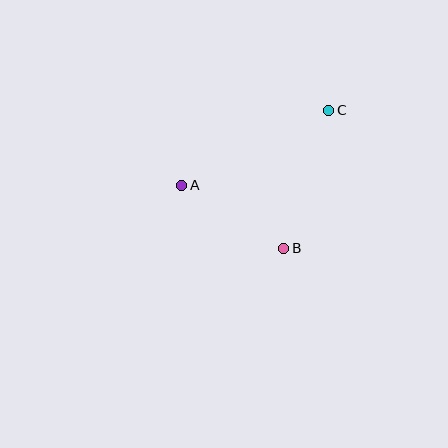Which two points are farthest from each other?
Points A and C are farthest from each other.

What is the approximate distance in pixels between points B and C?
The distance between B and C is approximately 145 pixels.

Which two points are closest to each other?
Points A and B are closest to each other.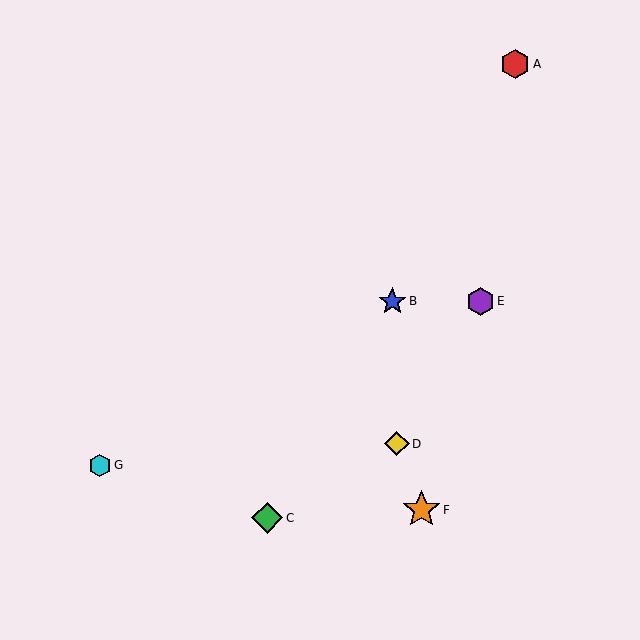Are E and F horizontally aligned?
No, E is at y≈301 and F is at y≈510.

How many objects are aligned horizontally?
2 objects (B, E) are aligned horizontally.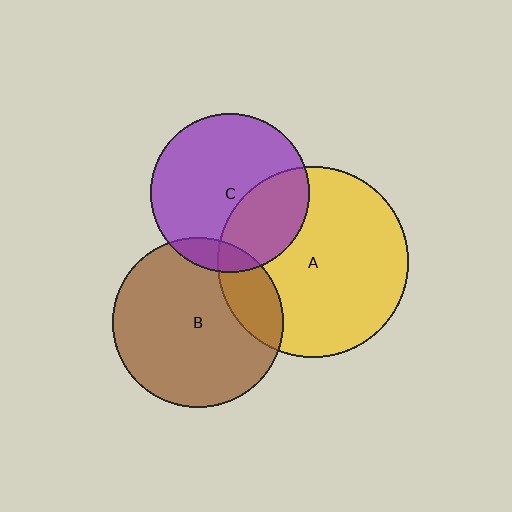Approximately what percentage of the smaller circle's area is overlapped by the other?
Approximately 10%.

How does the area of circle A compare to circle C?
Approximately 1.4 times.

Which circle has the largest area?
Circle A (yellow).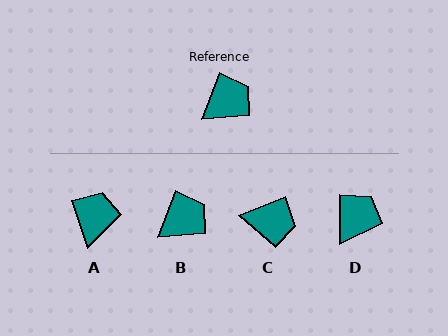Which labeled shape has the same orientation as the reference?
B.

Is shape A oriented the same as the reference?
No, it is off by about 39 degrees.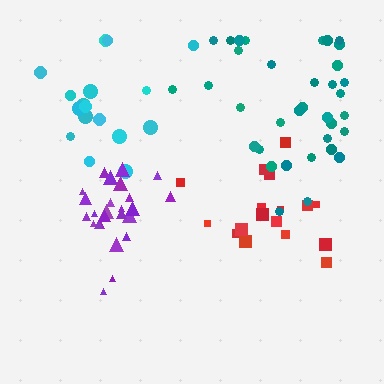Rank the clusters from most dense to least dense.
purple, cyan, red, teal.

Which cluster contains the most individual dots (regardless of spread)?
Teal (35).